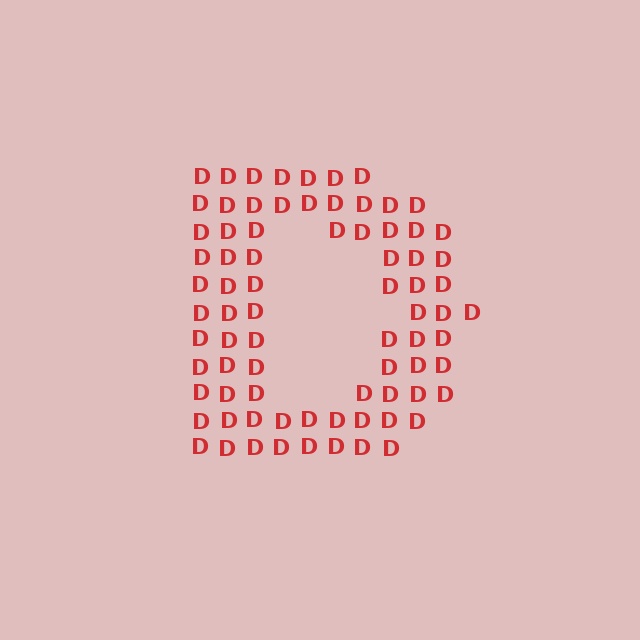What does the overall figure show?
The overall figure shows the letter D.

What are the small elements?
The small elements are letter D's.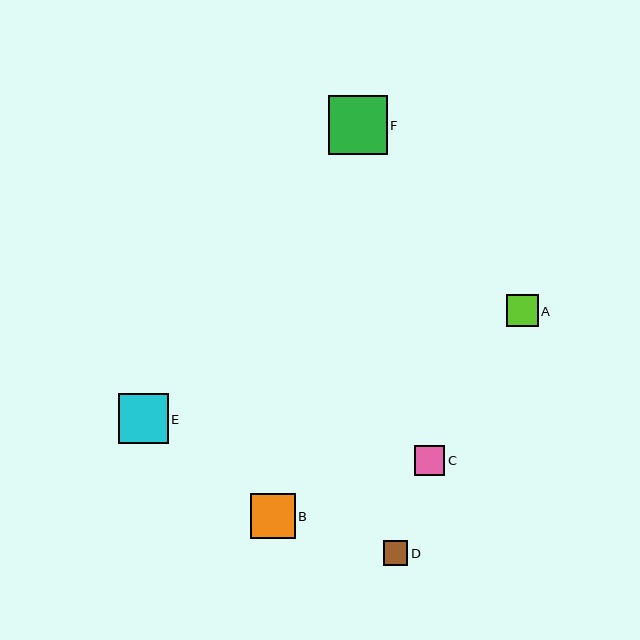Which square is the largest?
Square F is the largest with a size of approximately 59 pixels.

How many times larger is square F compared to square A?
Square F is approximately 1.9 times the size of square A.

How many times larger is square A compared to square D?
Square A is approximately 1.3 times the size of square D.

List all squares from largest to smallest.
From largest to smallest: F, E, B, A, C, D.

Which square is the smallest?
Square D is the smallest with a size of approximately 24 pixels.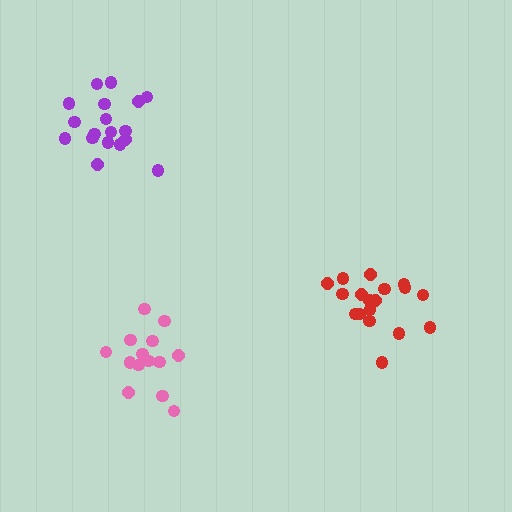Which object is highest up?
The purple cluster is topmost.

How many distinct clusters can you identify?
There are 3 distinct clusters.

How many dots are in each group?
Group 1: 19 dots, Group 2: 18 dots, Group 3: 14 dots (51 total).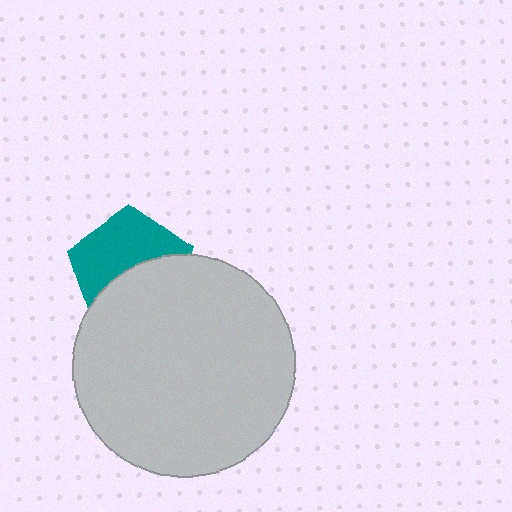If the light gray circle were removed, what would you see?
You would see the complete teal pentagon.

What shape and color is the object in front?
The object in front is a light gray circle.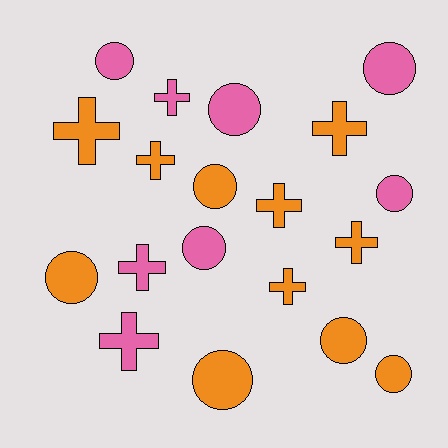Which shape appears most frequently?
Circle, with 10 objects.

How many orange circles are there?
There are 5 orange circles.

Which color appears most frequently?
Orange, with 11 objects.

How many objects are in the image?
There are 19 objects.